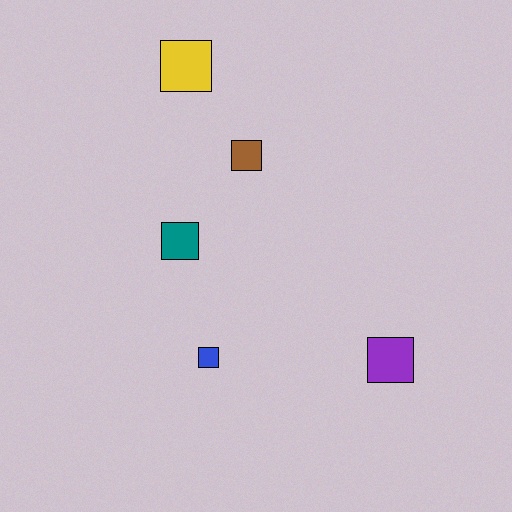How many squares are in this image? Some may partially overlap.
There are 5 squares.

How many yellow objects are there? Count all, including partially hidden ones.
There is 1 yellow object.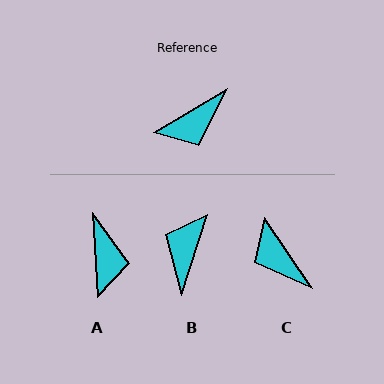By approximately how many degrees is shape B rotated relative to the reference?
Approximately 138 degrees clockwise.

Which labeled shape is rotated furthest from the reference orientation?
B, about 138 degrees away.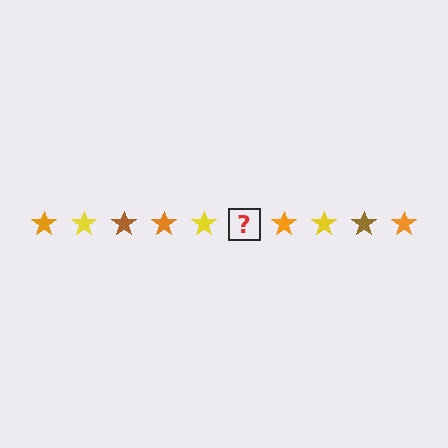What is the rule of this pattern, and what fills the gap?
The rule is that the pattern cycles through orange, yellow, brown stars. The gap should be filled with a brown star.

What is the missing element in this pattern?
The missing element is a brown star.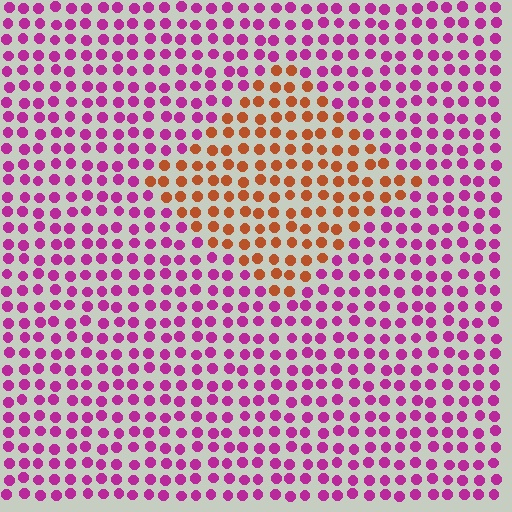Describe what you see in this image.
The image is filled with small magenta elements in a uniform arrangement. A diamond-shaped region is visible where the elements are tinted to a slightly different hue, forming a subtle color boundary.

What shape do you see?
I see a diamond.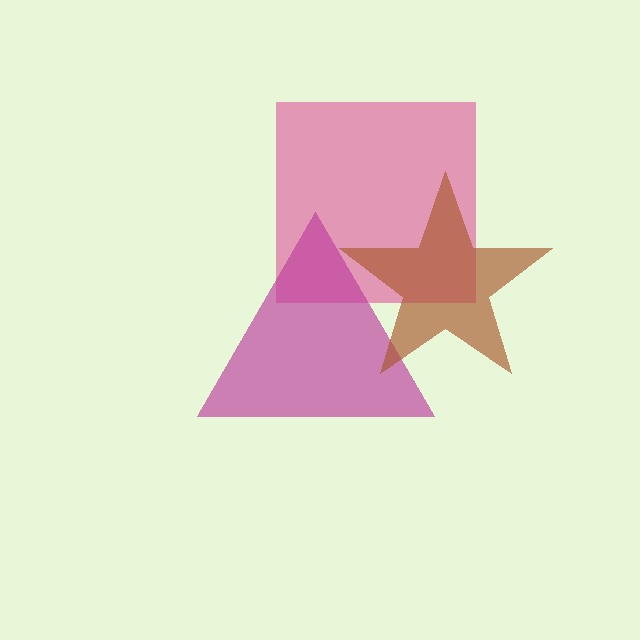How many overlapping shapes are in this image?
There are 3 overlapping shapes in the image.